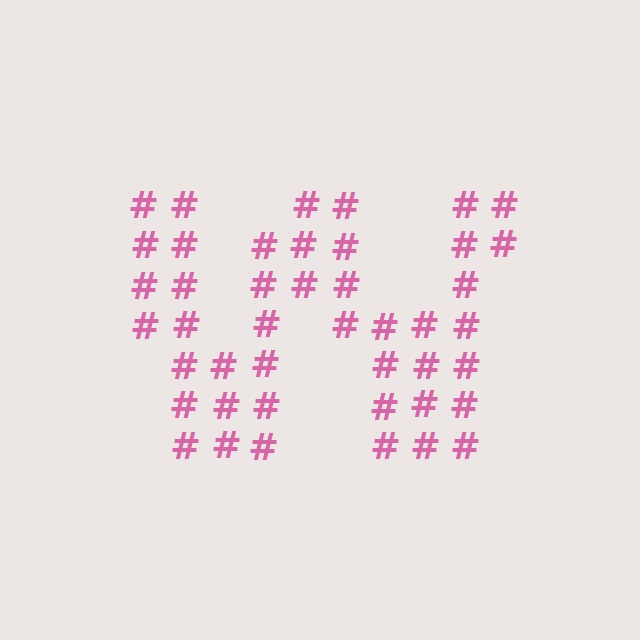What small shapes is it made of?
It is made of small hash symbols.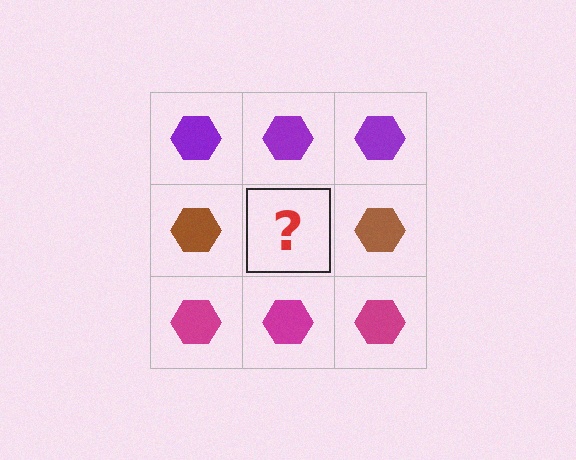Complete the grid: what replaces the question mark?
The question mark should be replaced with a brown hexagon.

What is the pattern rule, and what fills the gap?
The rule is that each row has a consistent color. The gap should be filled with a brown hexagon.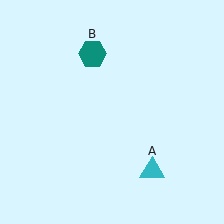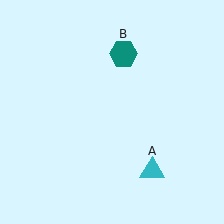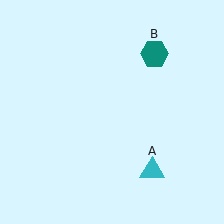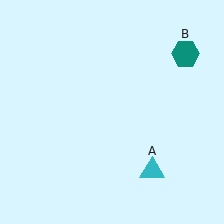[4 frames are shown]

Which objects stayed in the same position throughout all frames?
Cyan triangle (object A) remained stationary.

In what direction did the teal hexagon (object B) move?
The teal hexagon (object B) moved right.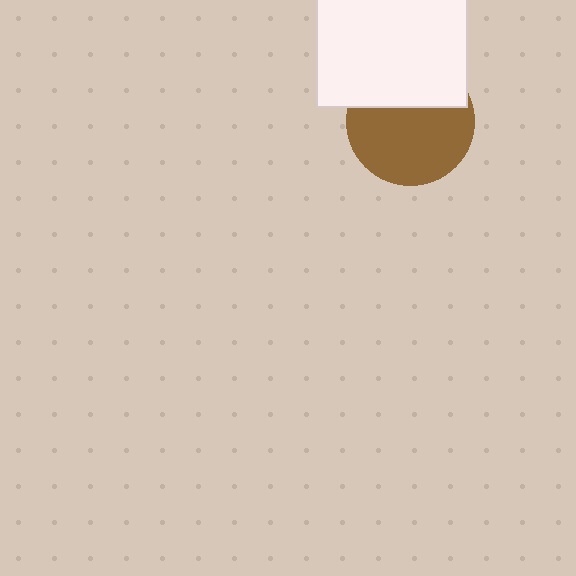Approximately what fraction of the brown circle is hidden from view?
Roughly 36% of the brown circle is hidden behind the white square.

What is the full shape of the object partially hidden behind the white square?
The partially hidden object is a brown circle.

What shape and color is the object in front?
The object in front is a white square.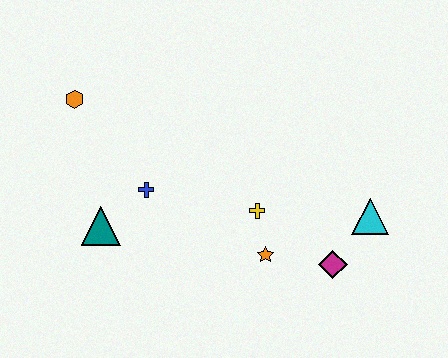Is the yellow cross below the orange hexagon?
Yes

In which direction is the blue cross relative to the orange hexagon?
The blue cross is below the orange hexagon.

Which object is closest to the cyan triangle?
The magenta diamond is closest to the cyan triangle.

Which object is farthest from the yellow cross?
The orange hexagon is farthest from the yellow cross.